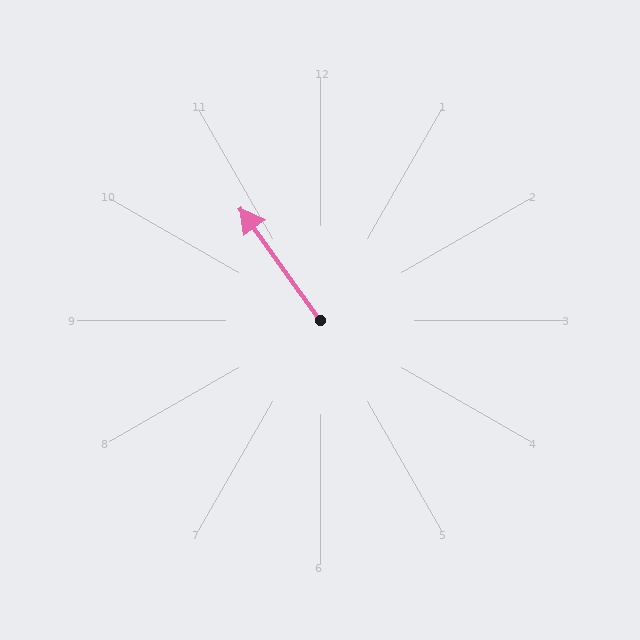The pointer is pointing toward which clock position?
Roughly 11 o'clock.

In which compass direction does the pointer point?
Northwest.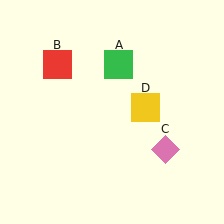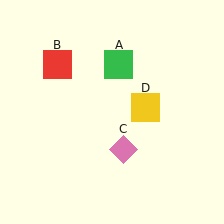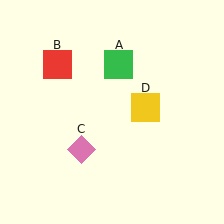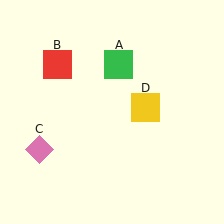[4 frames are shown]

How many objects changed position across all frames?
1 object changed position: pink diamond (object C).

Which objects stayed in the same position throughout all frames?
Green square (object A) and red square (object B) and yellow square (object D) remained stationary.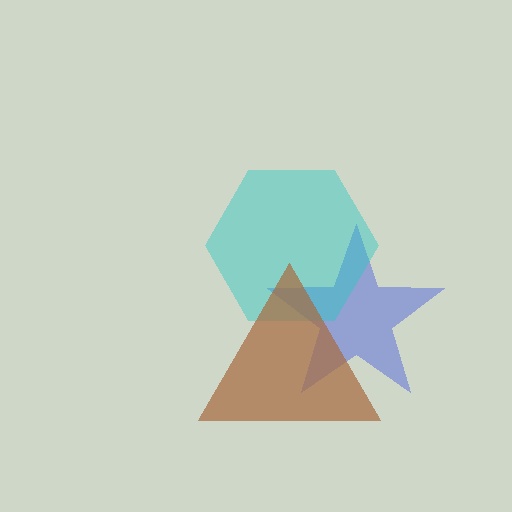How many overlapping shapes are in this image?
There are 3 overlapping shapes in the image.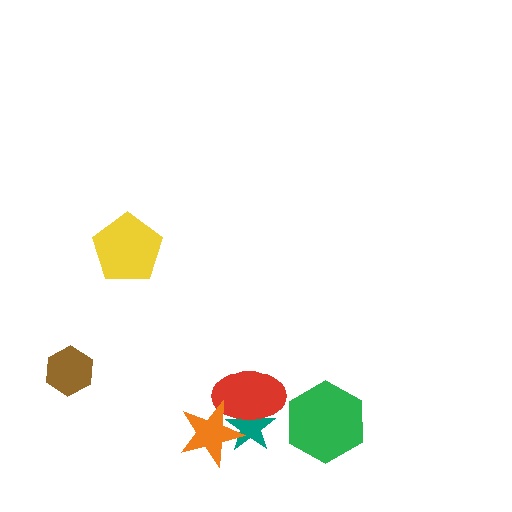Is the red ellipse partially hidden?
Yes, it is partially covered by another shape.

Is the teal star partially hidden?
Yes, it is partially covered by another shape.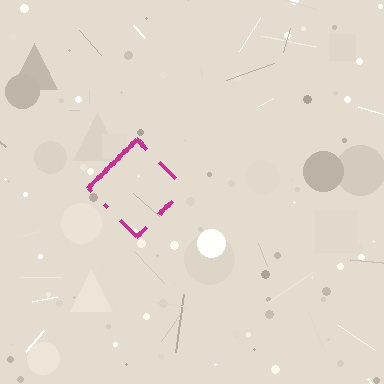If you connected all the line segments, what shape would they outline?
They would outline a diamond.